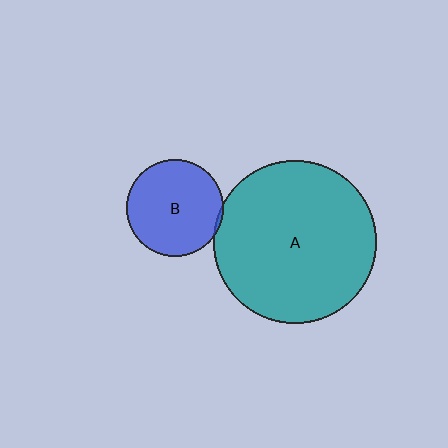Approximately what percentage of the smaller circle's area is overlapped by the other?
Approximately 5%.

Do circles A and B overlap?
Yes.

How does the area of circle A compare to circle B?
Approximately 2.8 times.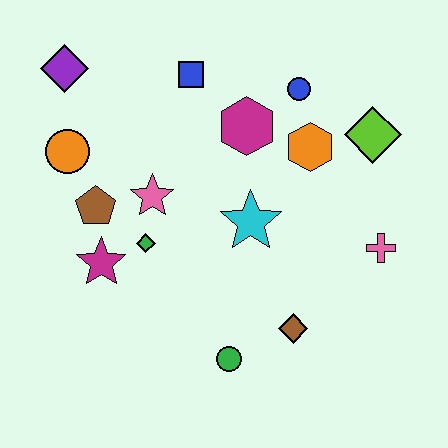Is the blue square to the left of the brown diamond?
Yes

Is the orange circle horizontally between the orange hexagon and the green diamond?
No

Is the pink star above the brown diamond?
Yes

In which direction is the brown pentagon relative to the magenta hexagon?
The brown pentagon is to the left of the magenta hexagon.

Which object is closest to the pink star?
The green diamond is closest to the pink star.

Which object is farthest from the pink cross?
The purple diamond is farthest from the pink cross.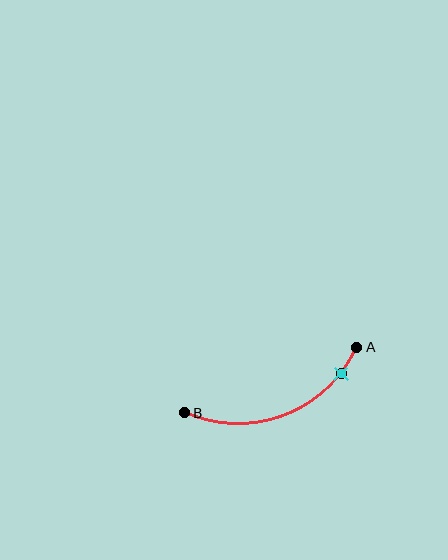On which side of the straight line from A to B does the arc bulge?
The arc bulges below the straight line connecting A and B.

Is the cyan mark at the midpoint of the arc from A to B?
No. The cyan mark lies on the arc but is closer to endpoint A. The arc midpoint would be at the point on the curve equidistant along the arc from both A and B.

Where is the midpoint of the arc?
The arc midpoint is the point on the curve farthest from the straight line joining A and B. It sits below that line.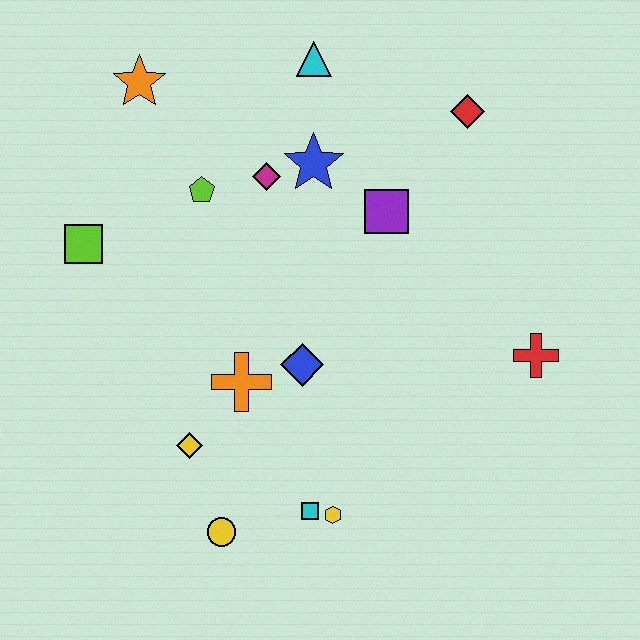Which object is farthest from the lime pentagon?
The red cross is farthest from the lime pentagon.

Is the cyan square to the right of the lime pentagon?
Yes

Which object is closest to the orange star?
The lime pentagon is closest to the orange star.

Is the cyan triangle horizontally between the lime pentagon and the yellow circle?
No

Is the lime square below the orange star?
Yes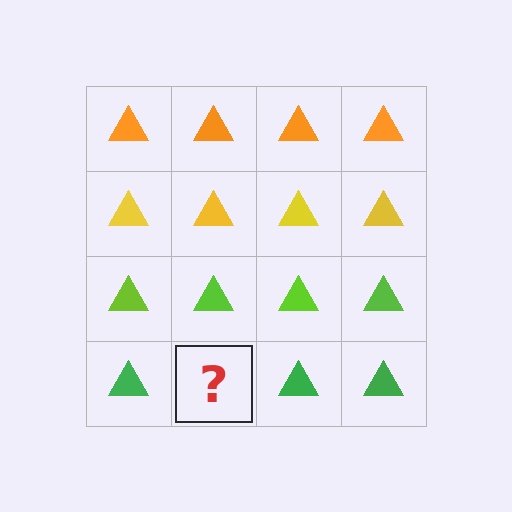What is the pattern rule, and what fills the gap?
The rule is that each row has a consistent color. The gap should be filled with a green triangle.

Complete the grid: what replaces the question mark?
The question mark should be replaced with a green triangle.